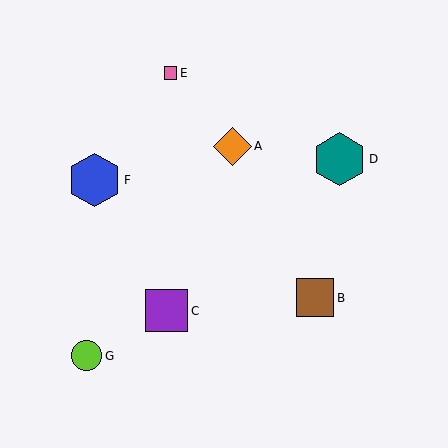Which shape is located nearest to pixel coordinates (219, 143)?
The orange diamond (labeled A) at (232, 146) is nearest to that location.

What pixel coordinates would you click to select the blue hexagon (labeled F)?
Click at (94, 180) to select the blue hexagon F.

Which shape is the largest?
The blue hexagon (labeled F) is the largest.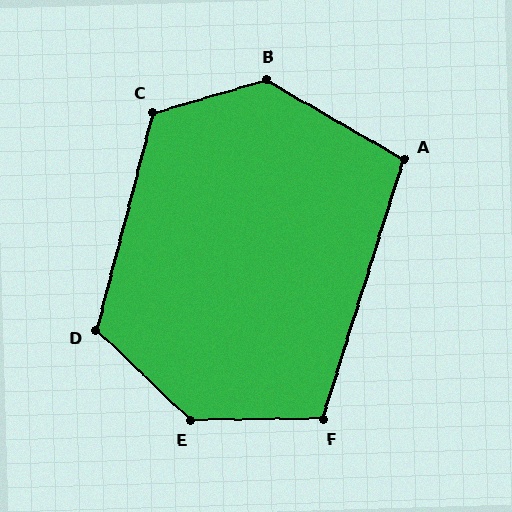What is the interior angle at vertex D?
Approximately 119 degrees (obtuse).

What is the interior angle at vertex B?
Approximately 134 degrees (obtuse).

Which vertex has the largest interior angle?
E, at approximately 136 degrees.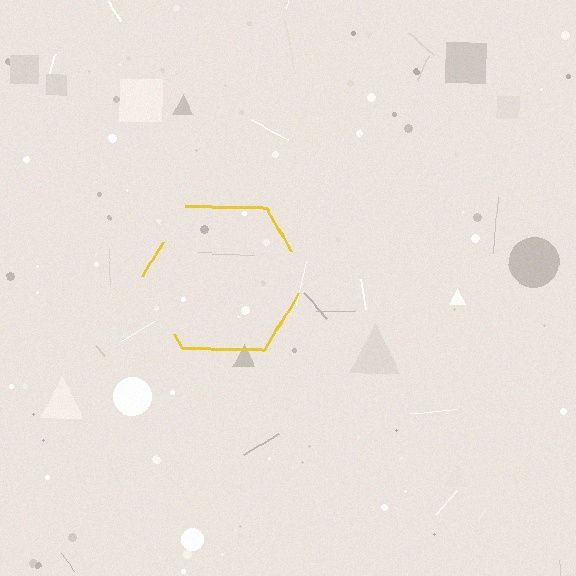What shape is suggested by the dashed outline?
The dashed outline suggests a hexagon.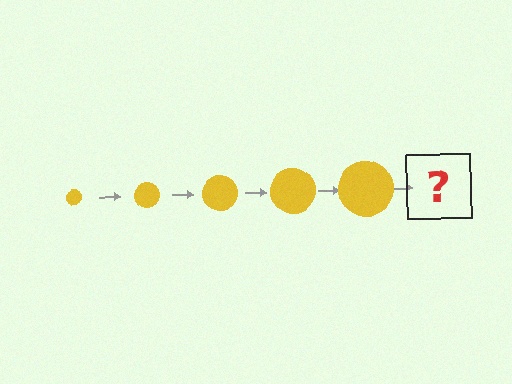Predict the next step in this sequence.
The next step is a yellow circle, larger than the previous one.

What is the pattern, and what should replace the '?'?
The pattern is that the circle gets progressively larger each step. The '?' should be a yellow circle, larger than the previous one.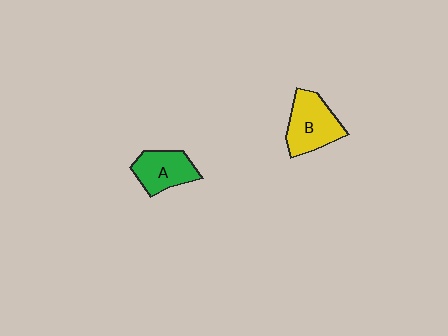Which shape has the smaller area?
Shape A (green).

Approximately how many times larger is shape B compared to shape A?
Approximately 1.2 times.